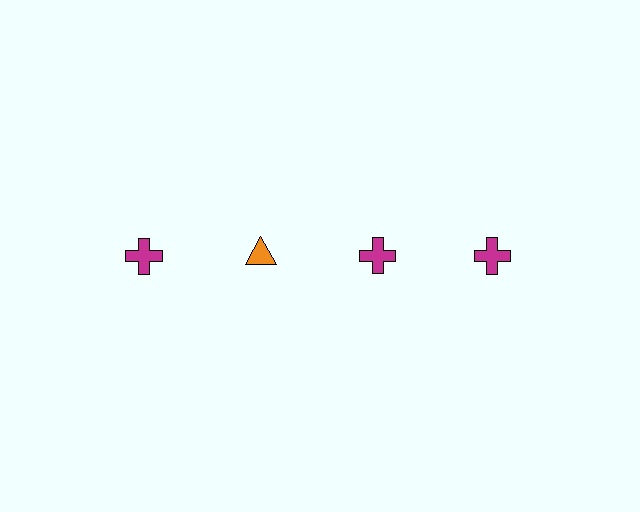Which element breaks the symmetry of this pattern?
The orange triangle in the top row, second from left column breaks the symmetry. All other shapes are magenta crosses.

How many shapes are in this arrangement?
There are 4 shapes arranged in a grid pattern.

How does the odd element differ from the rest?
It differs in both color (orange instead of magenta) and shape (triangle instead of cross).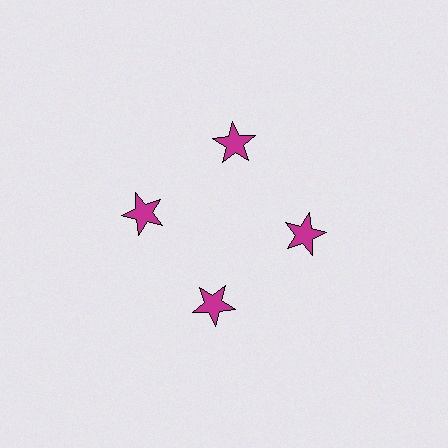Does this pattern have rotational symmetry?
Yes, this pattern has 4-fold rotational symmetry. It looks the same after rotating 90 degrees around the center.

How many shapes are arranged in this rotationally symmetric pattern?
There are 4 shapes, arranged in 4 groups of 1.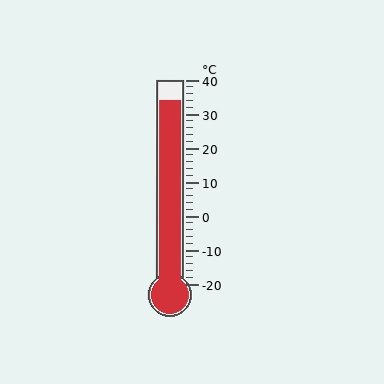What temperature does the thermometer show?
The thermometer shows approximately 34°C.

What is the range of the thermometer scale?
The thermometer scale ranges from -20°C to 40°C.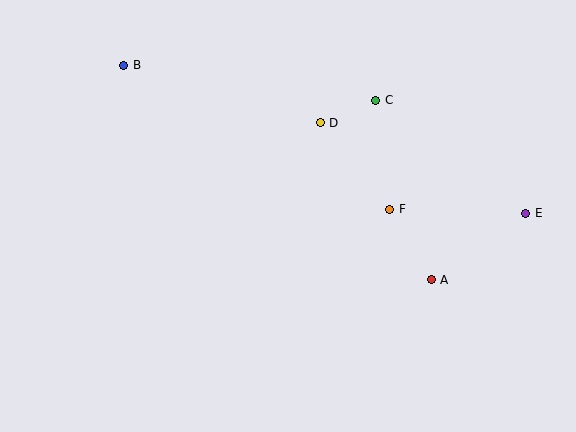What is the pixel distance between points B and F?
The distance between B and F is 302 pixels.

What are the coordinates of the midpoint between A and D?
The midpoint between A and D is at (376, 201).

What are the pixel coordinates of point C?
Point C is at (376, 101).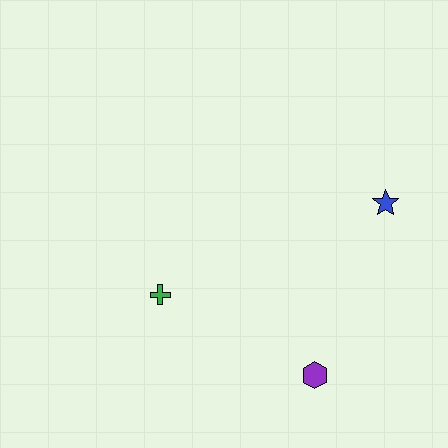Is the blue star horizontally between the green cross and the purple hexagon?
No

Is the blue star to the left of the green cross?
No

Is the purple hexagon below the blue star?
Yes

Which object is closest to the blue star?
The purple hexagon is closest to the blue star.